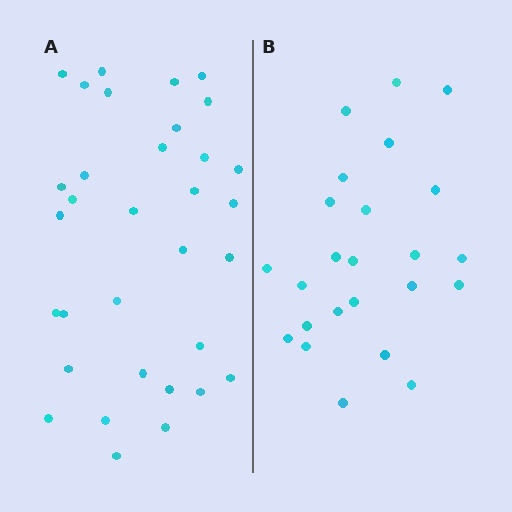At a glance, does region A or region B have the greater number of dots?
Region A (the left region) has more dots.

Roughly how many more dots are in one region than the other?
Region A has roughly 8 or so more dots than region B.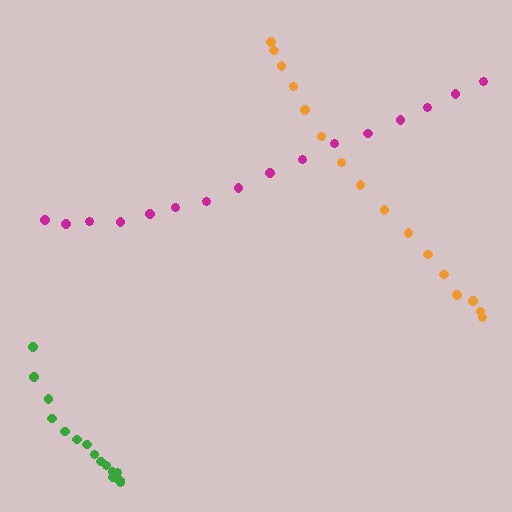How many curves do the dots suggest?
There are 3 distinct paths.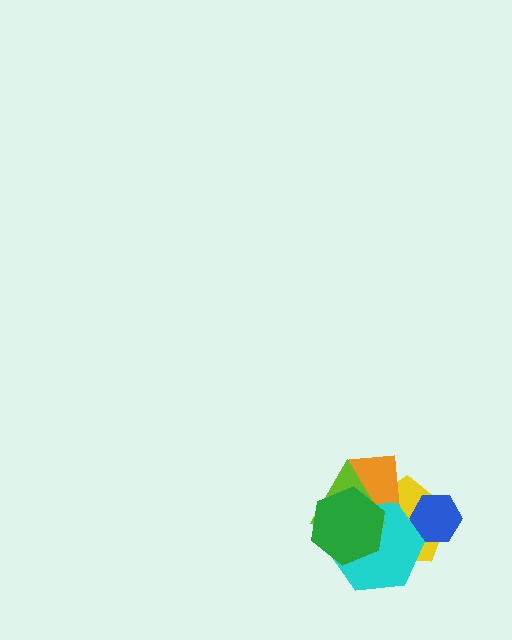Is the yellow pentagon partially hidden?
Yes, it is partially covered by another shape.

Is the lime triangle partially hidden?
Yes, it is partially covered by another shape.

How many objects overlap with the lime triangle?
4 objects overlap with the lime triangle.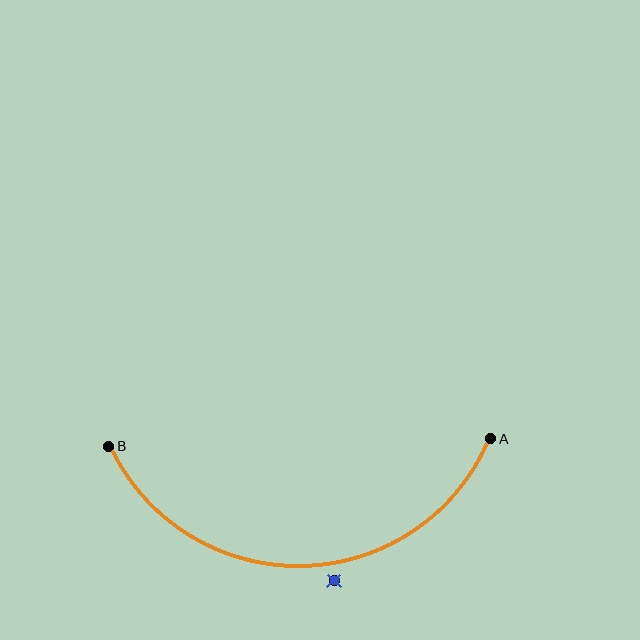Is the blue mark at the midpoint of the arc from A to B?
No — the blue mark does not lie on the arc at all. It sits slightly outside the curve.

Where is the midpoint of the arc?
The arc midpoint is the point on the curve farthest from the straight line joining A and B. It sits below that line.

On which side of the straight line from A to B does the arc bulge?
The arc bulges below the straight line connecting A and B.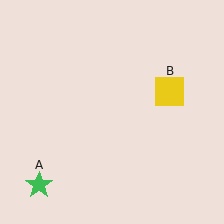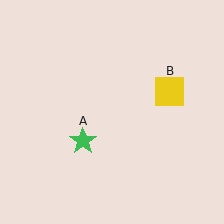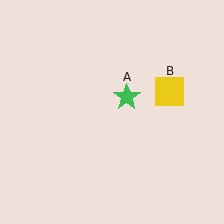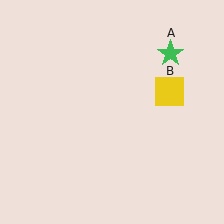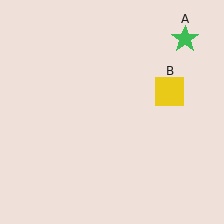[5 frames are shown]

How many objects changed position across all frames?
1 object changed position: green star (object A).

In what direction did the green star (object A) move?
The green star (object A) moved up and to the right.